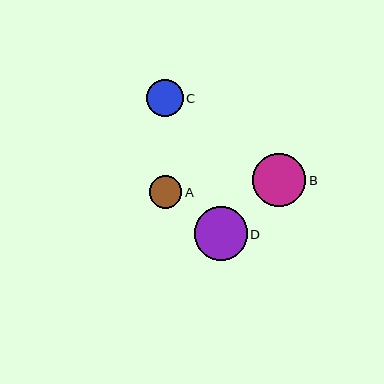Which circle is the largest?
Circle D is the largest with a size of approximately 53 pixels.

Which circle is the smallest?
Circle A is the smallest with a size of approximately 32 pixels.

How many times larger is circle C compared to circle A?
Circle C is approximately 1.1 times the size of circle A.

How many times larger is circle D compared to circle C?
Circle D is approximately 1.4 times the size of circle C.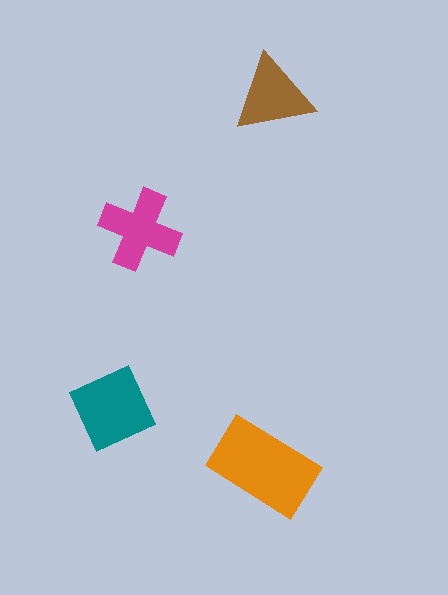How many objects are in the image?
There are 4 objects in the image.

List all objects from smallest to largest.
The brown triangle, the magenta cross, the teal diamond, the orange rectangle.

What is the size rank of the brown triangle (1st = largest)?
4th.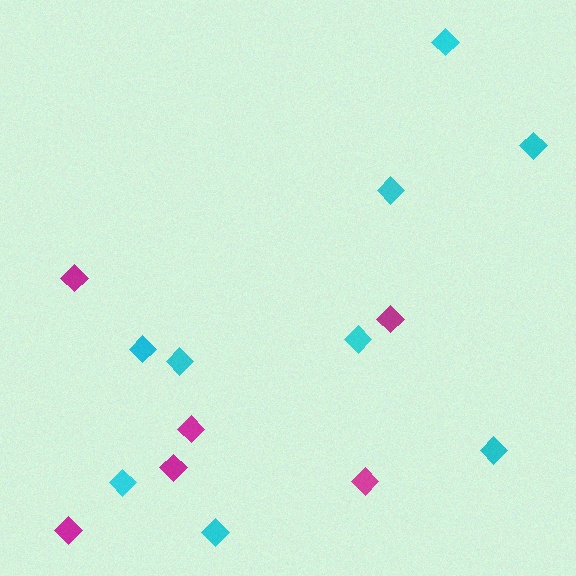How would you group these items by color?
There are 2 groups: one group of cyan diamonds (9) and one group of magenta diamonds (6).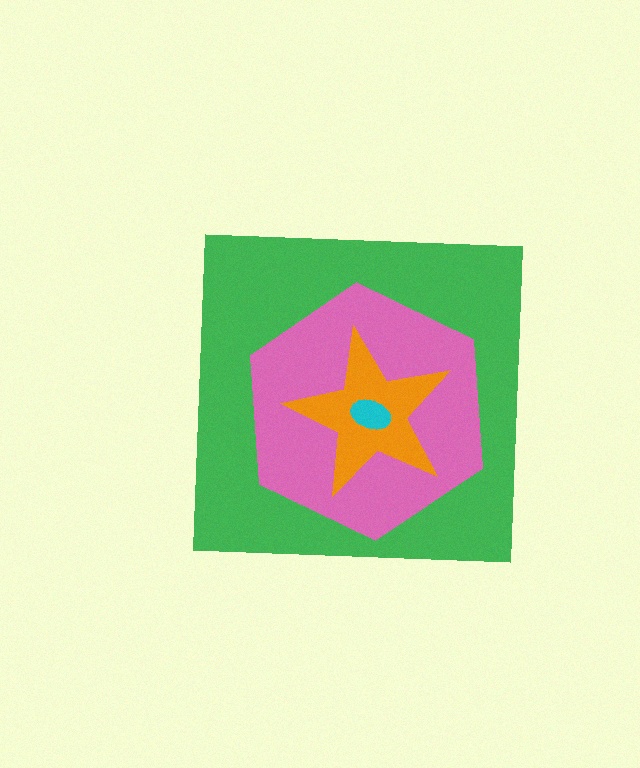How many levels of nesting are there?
4.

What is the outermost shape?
The green square.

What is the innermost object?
The cyan ellipse.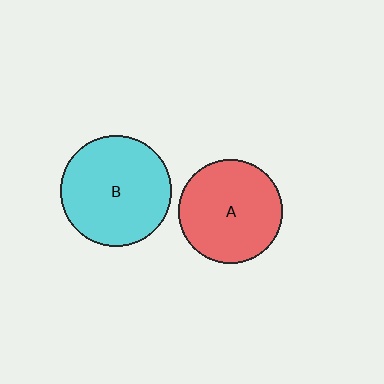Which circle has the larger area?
Circle B (cyan).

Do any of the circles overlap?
No, none of the circles overlap.